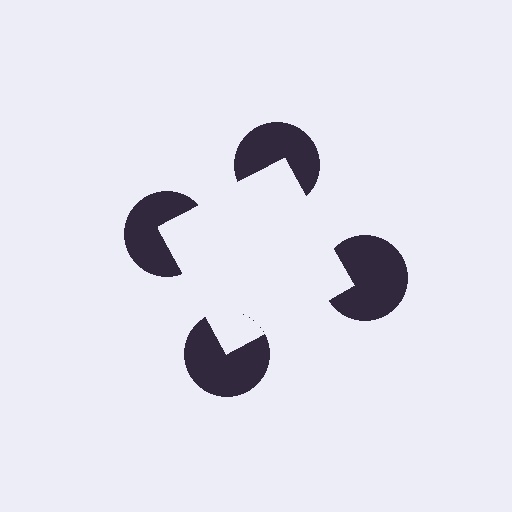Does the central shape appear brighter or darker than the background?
It typically appears slightly brighter than the background, even though no actual brightness change is drawn.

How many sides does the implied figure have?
4 sides.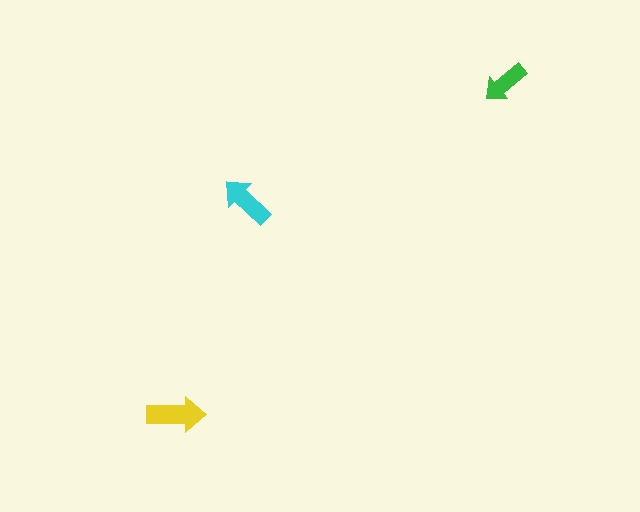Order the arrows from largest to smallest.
the yellow one, the cyan one, the green one.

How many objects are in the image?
There are 3 objects in the image.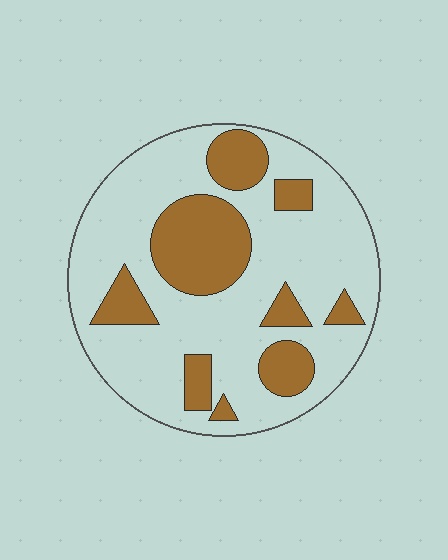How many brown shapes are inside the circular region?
9.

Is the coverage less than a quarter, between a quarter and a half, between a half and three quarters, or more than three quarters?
Between a quarter and a half.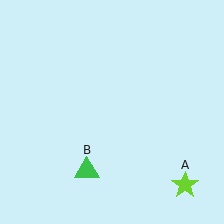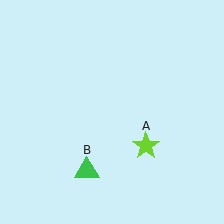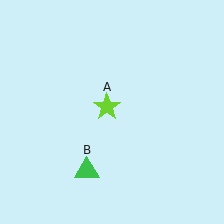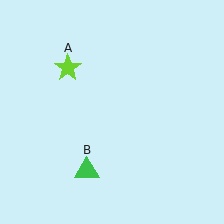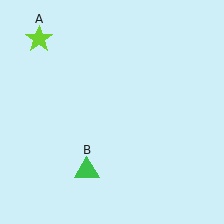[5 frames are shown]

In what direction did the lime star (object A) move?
The lime star (object A) moved up and to the left.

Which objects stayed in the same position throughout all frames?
Green triangle (object B) remained stationary.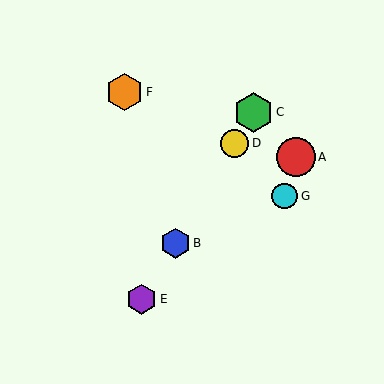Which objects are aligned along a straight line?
Objects B, C, D, E are aligned along a straight line.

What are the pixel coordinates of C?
Object C is at (253, 112).